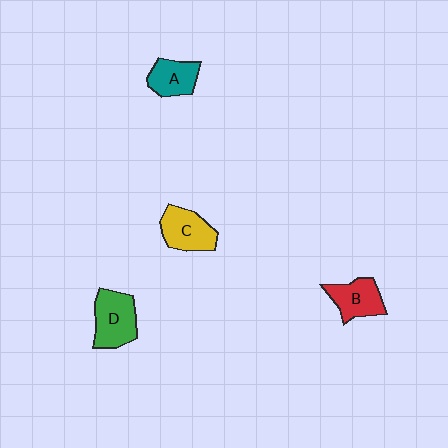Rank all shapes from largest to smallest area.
From largest to smallest: D (green), C (yellow), B (red), A (teal).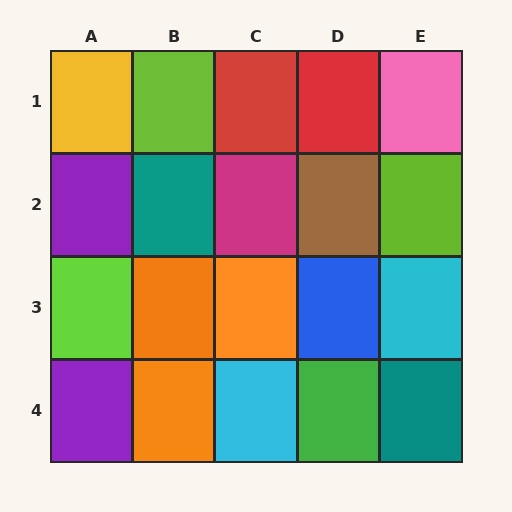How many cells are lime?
3 cells are lime.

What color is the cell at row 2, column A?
Purple.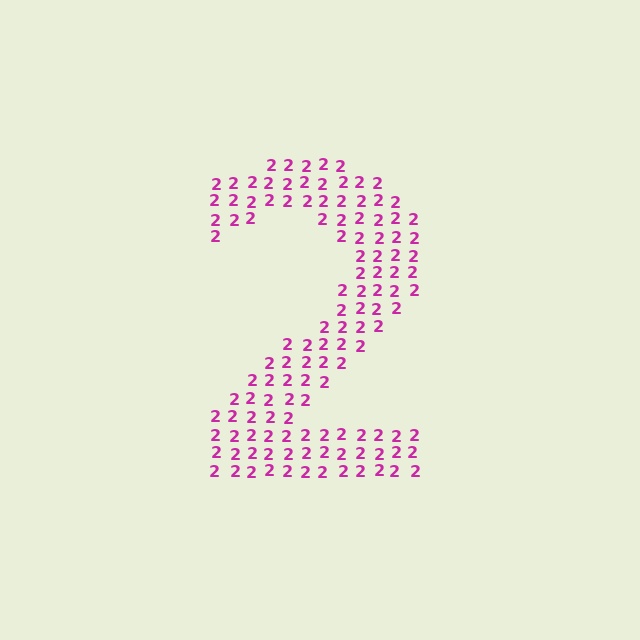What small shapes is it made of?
It is made of small digit 2's.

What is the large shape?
The large shape is the digit 2.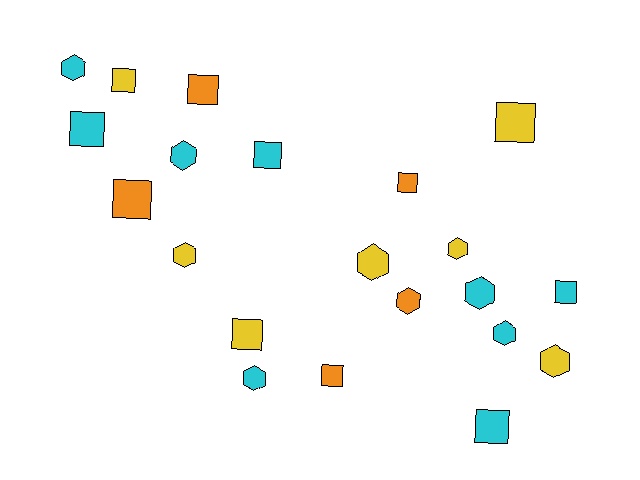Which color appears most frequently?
Cyan, with 9 objects.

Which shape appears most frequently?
Square, with 11 objects.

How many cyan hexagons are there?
There are 5 cyan hexagons.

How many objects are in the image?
There are 21 objects.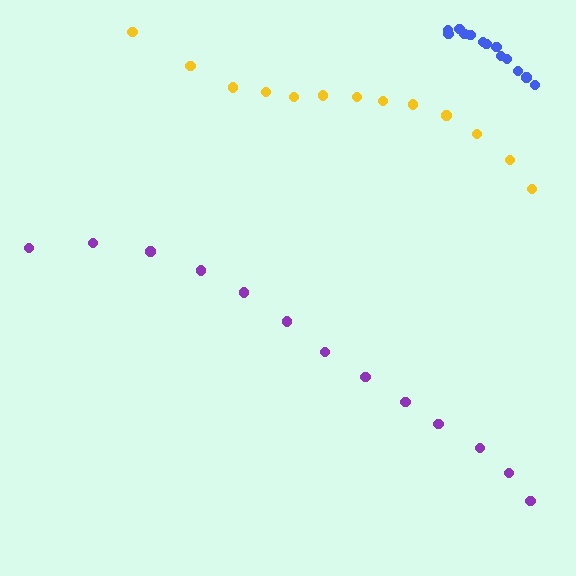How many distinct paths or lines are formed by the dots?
There are 3 distinct paths.